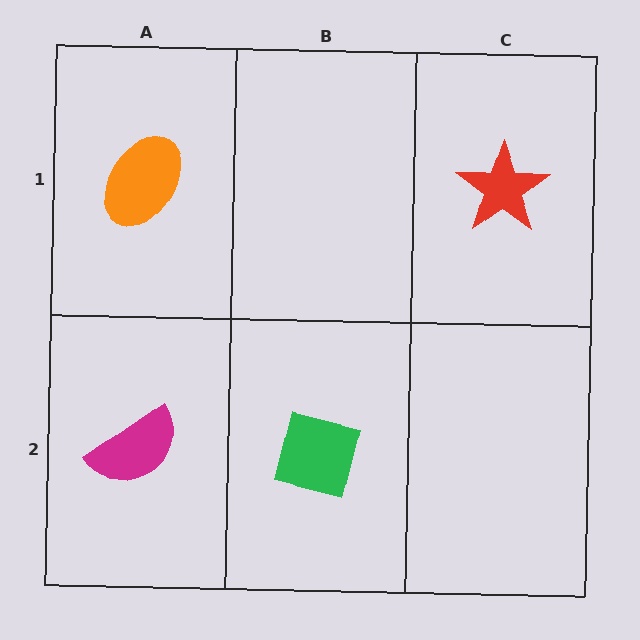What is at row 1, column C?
A red star.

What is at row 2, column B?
A green square.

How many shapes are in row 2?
2 shapes.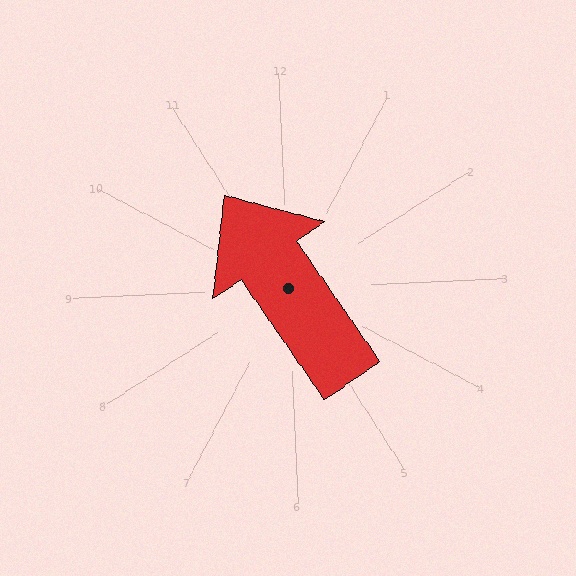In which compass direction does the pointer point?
Northwest.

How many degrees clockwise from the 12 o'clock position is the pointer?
Approximately 328 degrees.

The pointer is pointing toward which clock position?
Roughly 11 o'clock.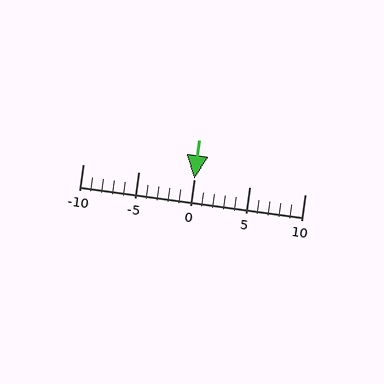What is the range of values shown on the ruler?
The ruler shows values from -10 to 10.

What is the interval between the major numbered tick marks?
The major tick marks are spaced 5 units apart.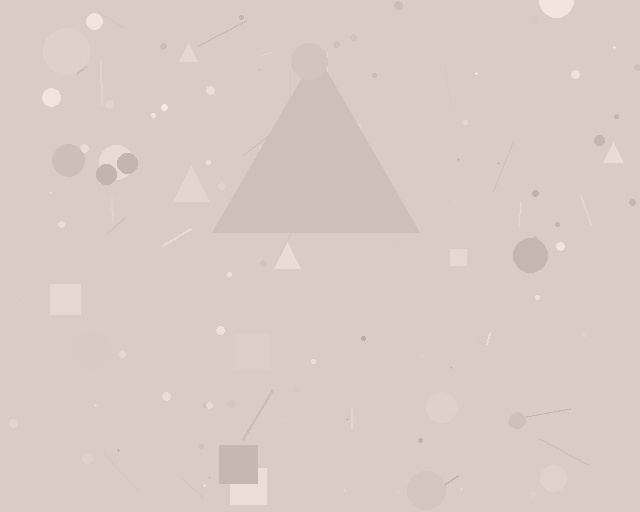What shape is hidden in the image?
A triangle is hidden in the image.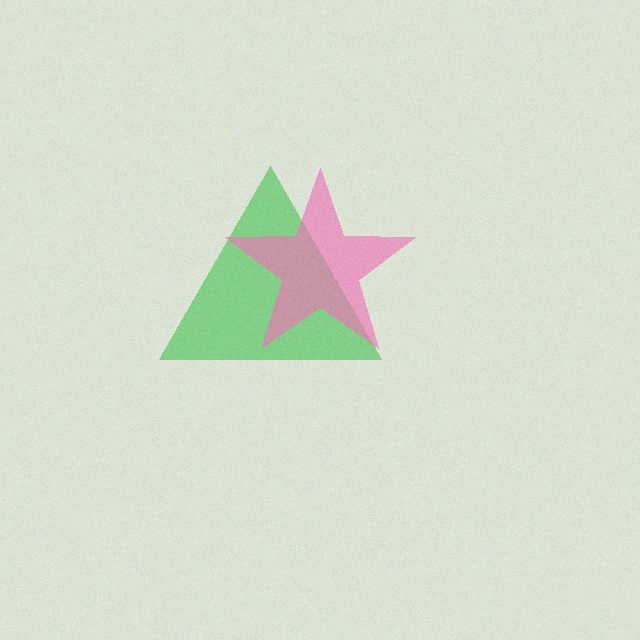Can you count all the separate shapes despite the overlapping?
Yes, there are 2 separate shapes.